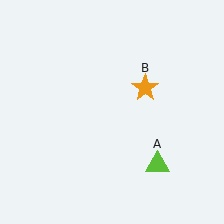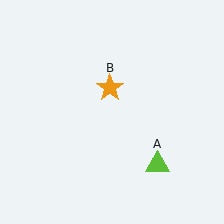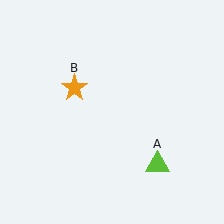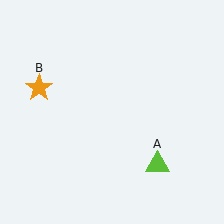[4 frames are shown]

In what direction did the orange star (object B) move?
The orange star (object B) moved left.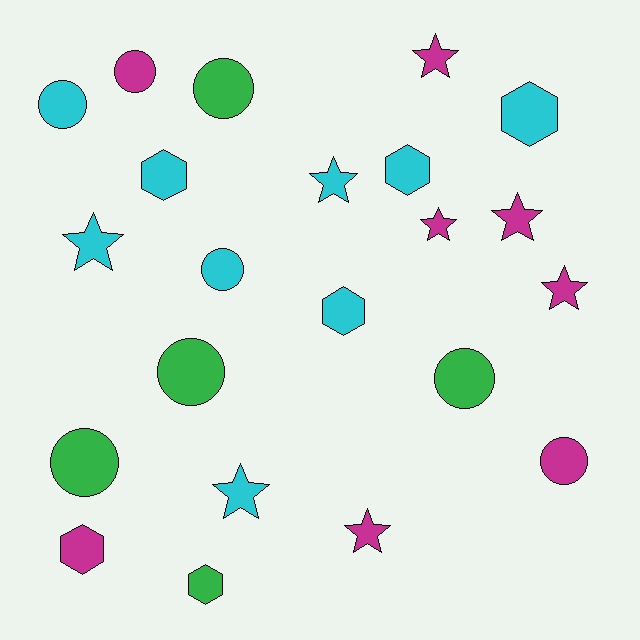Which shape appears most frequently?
Star, with 8 objects.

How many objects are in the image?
There are 22 objects.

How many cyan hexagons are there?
There are 4 cyan hexagons.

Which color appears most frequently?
Cyan, with 9 objects.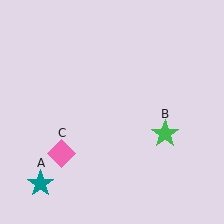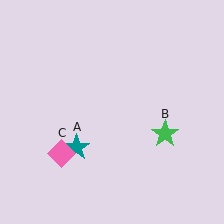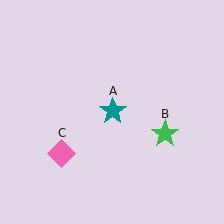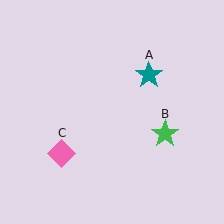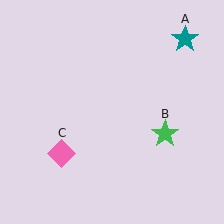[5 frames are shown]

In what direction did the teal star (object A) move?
The teal star (object A) moved up and to the right.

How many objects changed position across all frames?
1 object changed position: teal star (object A).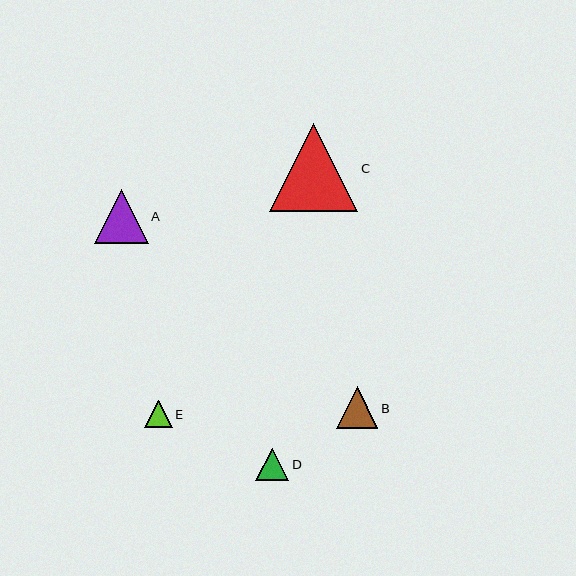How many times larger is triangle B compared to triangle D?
Triangle B is approximately 1.3 times the size of triangle D.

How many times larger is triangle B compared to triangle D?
Triangle B is approximately 1.3 times the size of triangle D.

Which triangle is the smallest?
Triangle E is the smallest with a size of approximately 27 pixels.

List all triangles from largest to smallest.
From largest to smallest: C, A, B, D, E.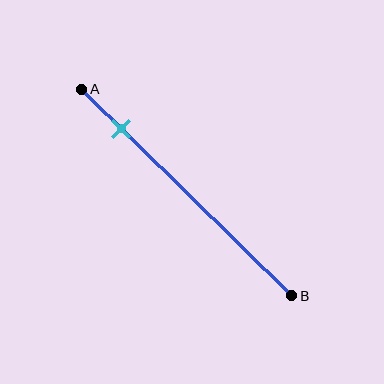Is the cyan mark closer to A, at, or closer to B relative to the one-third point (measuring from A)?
The cyan mark is closer to point A than the one-third point of segment AB.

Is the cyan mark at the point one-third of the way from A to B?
No, the mark is at about 20% from A, not at the 33% one-third point.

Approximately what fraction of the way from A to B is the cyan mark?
The cyan mark is approximately 20% of the way from A to B.